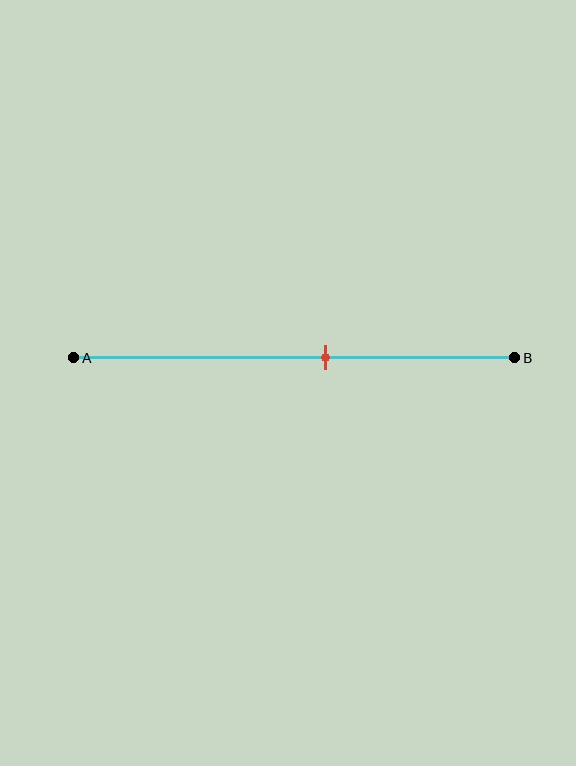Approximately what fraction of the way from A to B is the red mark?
The red mark is approximately 55% of the way from A to B.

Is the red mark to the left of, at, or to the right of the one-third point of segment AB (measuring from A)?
The red mark is to the right of the one-third point of segment AB.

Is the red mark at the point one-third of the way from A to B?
No, the mark is at about 55% from A, not at the 33% one-third point.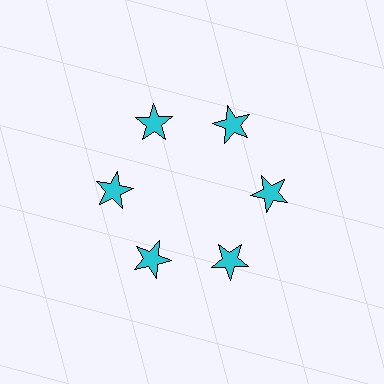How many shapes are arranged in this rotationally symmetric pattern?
There are 6 shapes, arranged in 6 groups of 1.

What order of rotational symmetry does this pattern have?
This pattern has 6-fold rotational symmetry.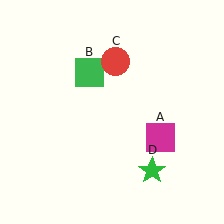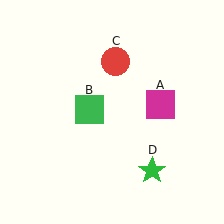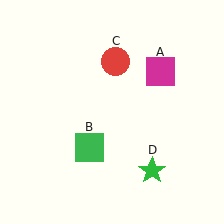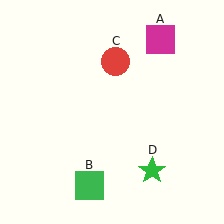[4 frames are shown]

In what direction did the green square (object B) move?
The green square (object B) moved down.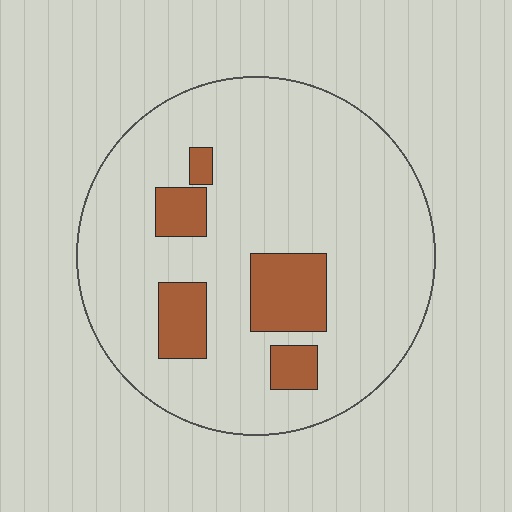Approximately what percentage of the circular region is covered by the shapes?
Approximately 15%.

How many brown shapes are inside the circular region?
5.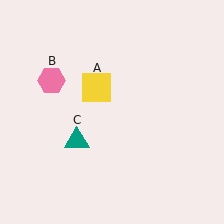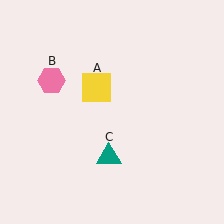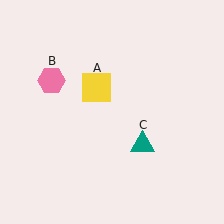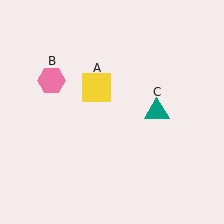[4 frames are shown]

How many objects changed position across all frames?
1 object changed position: teal triangle (object C).